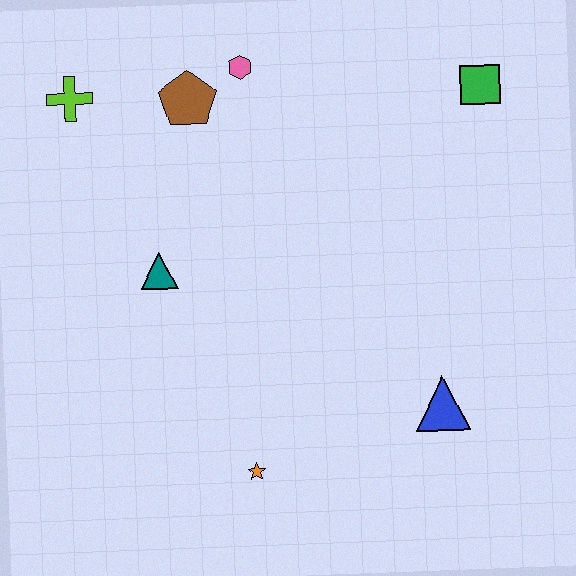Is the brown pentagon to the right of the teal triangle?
Yes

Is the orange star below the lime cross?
Yes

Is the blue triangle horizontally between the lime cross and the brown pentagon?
No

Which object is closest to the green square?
The pink hexagon is closest to the green square.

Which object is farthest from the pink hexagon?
The orange star is farthest from the pink hexagon.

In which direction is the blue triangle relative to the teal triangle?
The blue triangle is to the right of the teal triangle.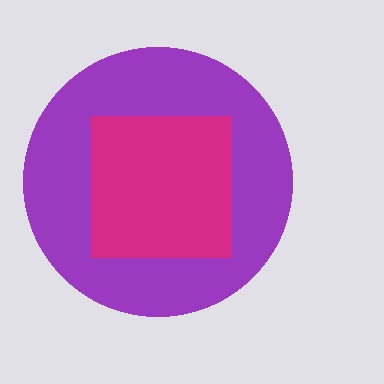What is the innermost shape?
The magenta square.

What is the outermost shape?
The purple circle.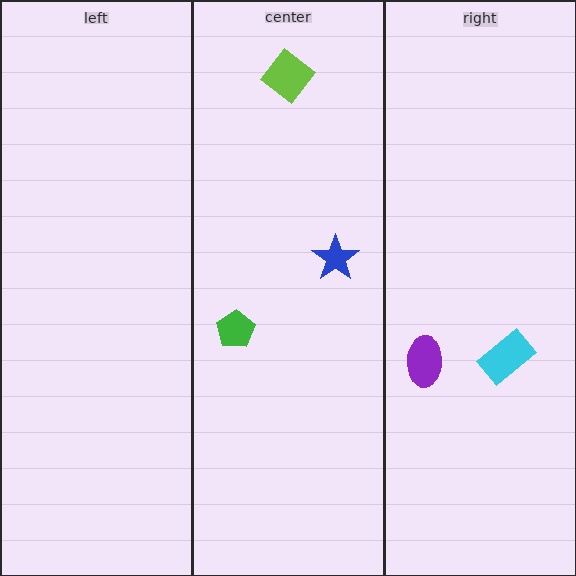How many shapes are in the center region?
3.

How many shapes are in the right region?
2.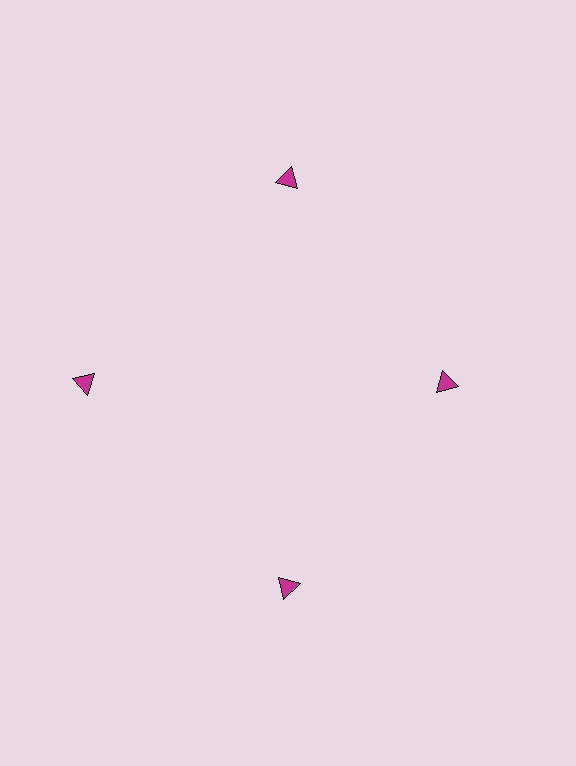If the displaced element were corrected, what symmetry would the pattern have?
It would have 4-fold rotational symmetry — the pattern would map onto itself every 90 degrees.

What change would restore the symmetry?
The symmetry would be restored by moving it outward, back onto the ring so that all 4 triangles sit at equal angles and equal distance from the center.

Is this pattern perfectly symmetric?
No. The 4 magenta triangles are arranged in a ring, but one element near the 3 o'clock position is pulled inward toward the center, breaking the 4-fold rotational symmetry.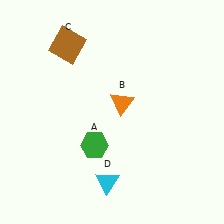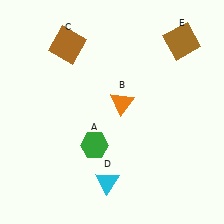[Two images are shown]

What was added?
A brown square (E) was added in Image 2.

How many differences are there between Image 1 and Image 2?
There is 1 difference between the two images.